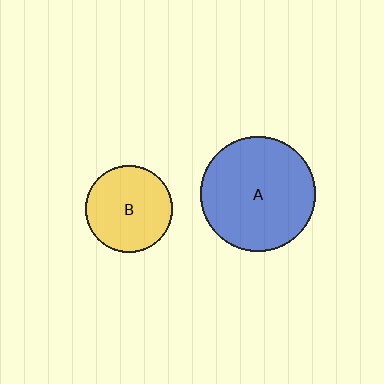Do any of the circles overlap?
No, none of the circles overlap.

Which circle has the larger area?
Circle A (blue).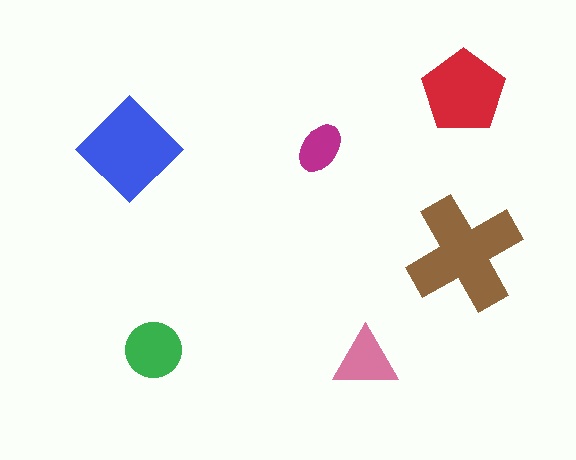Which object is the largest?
The brown cross.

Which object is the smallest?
The magenta ellipse.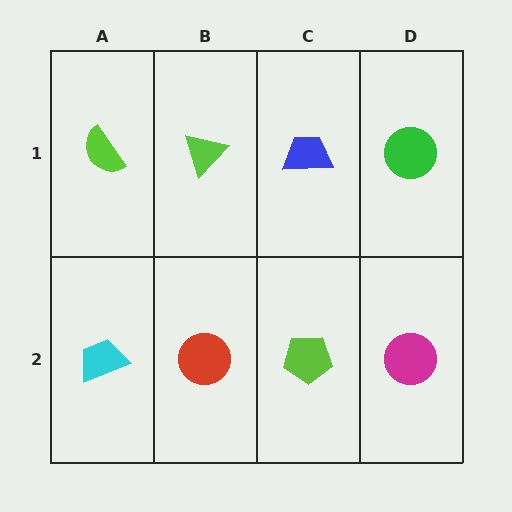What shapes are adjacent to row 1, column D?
A magenta circle (row 2, column D), a blue trapezoid (row 1, column C).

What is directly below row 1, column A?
A cyan trapezoid.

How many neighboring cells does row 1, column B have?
3.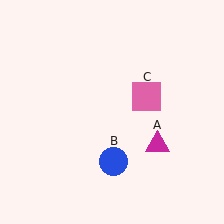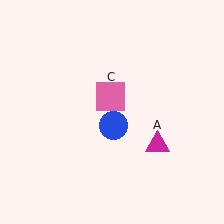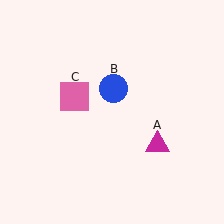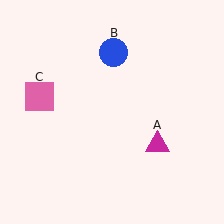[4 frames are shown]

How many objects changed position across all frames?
2 objects changed position: blue circle (object B), pink square (object C).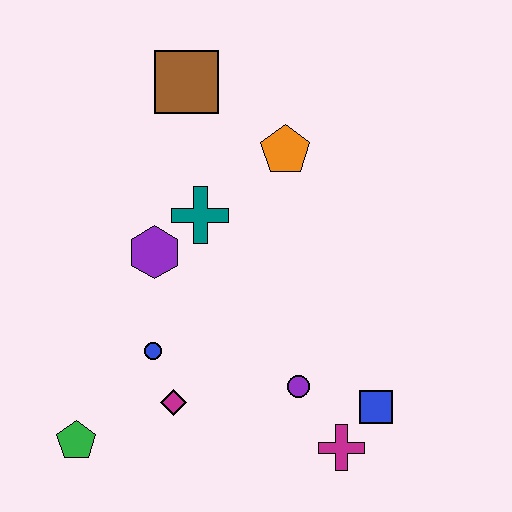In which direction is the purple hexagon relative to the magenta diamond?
The purple hexagon is above the magenta diamond.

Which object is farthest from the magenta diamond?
The brown square is farthest from the magenta diamond.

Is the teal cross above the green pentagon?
Yes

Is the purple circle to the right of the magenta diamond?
Yes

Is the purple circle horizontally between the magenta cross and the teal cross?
Yes